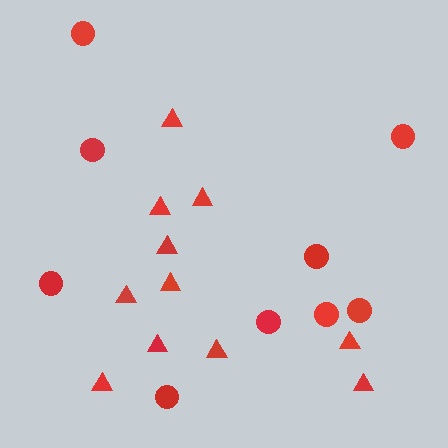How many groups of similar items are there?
There are 2 groups: one group of circles (9) and one group of triangles (11).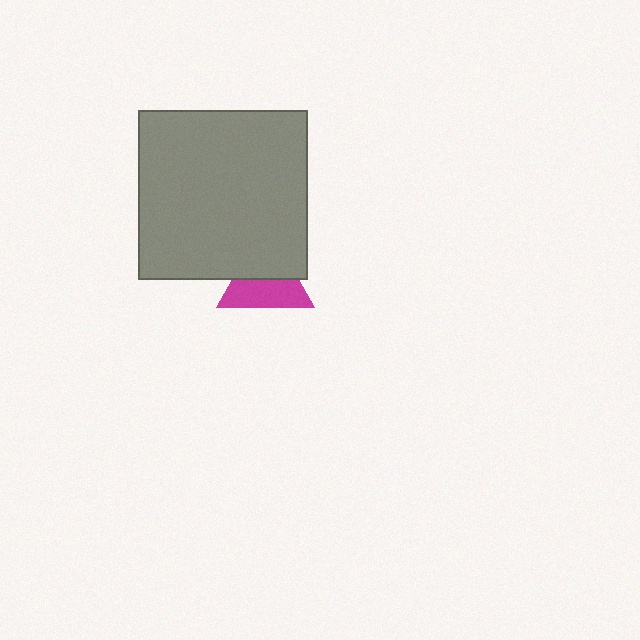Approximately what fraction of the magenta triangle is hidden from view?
Roughly 46% of the magenta triangle is hidden behind the gray square.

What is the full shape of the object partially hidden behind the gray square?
The partially hidden object is a magenta triangle.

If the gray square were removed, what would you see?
You would see the complete magenta triangle.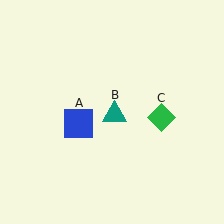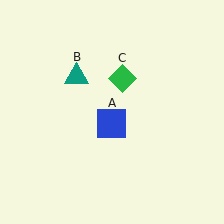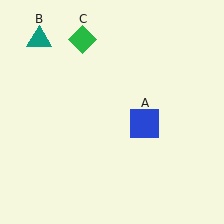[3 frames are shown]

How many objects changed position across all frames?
3 objects changed position: blue square (object A), teal triangle (object B), green diamond (object C).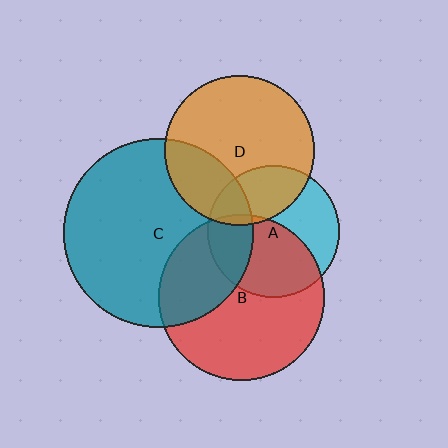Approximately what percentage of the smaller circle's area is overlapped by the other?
Approximately 25%.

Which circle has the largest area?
Circle C (teal).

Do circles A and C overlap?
Yes.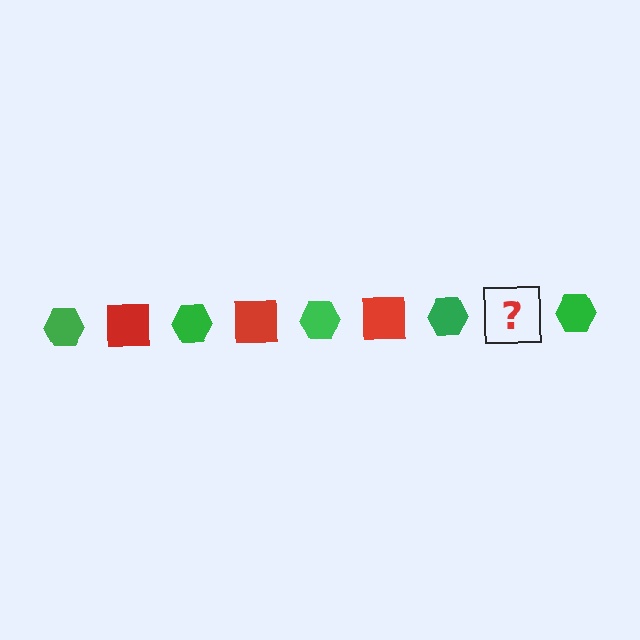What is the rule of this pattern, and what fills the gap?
The rule is that the pattern alternates between green hexagon and red square. The gap should be filled with a red square.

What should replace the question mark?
The question mark should be replaced with a red square.